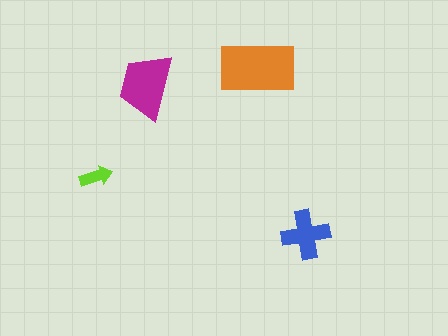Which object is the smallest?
The lime arrow.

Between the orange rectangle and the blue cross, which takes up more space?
The orange rectangle.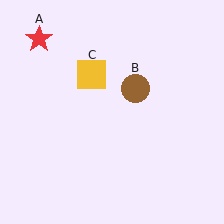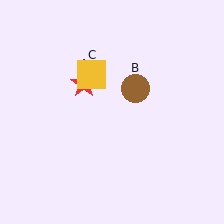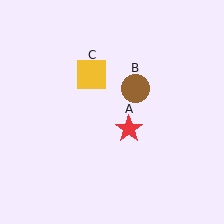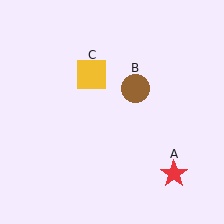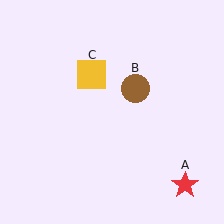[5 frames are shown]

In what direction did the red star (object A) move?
The red star (object A) moved down and to the right.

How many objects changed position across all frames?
1 object changed position: red star (object A).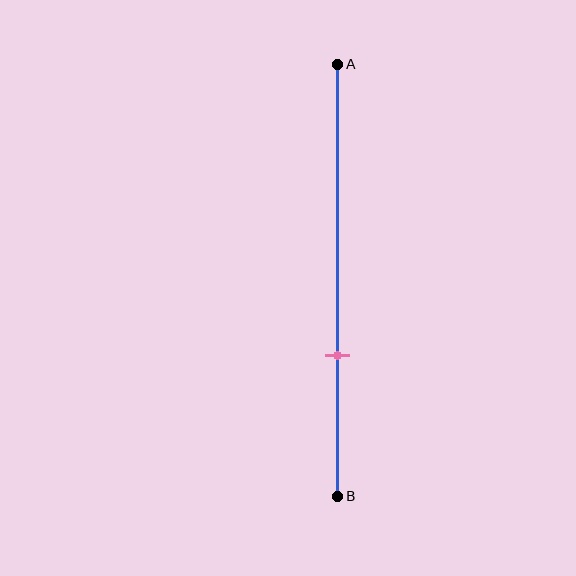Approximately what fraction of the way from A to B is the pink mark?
The pink mark is approximately 65% of the way from A to B.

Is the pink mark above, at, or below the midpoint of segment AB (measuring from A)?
The pink mark is below the midpoint of segment AB.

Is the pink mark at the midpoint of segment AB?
No, the mark is at about 65% from A, not at the 50% midpoint.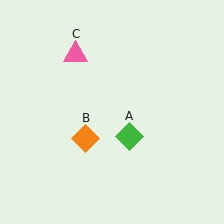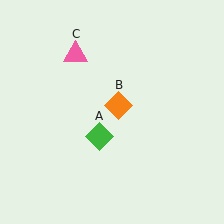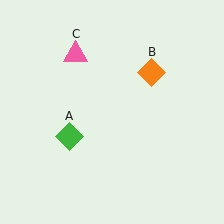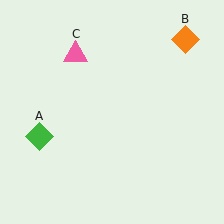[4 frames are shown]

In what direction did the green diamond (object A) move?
The green diamond (object A) moved left.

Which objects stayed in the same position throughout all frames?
Pink triangle (object C) remained stationary.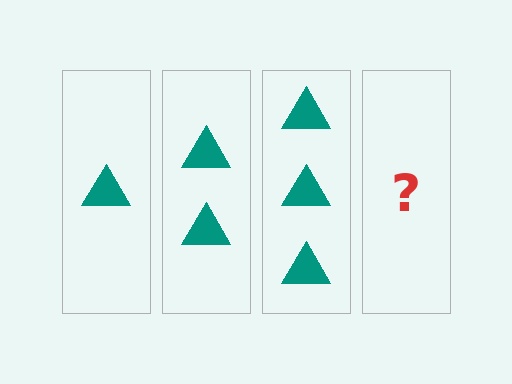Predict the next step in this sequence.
The next step is 4 triangles.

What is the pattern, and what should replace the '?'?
The pattern is that each step adds one more triangle. The '?' should be 4 triangles.